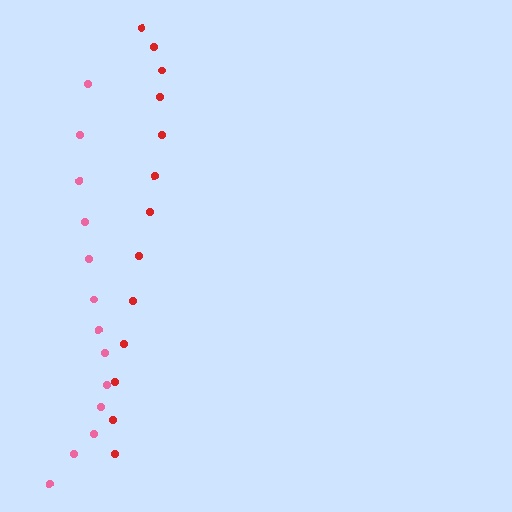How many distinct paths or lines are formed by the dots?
There are 2 distinct paths.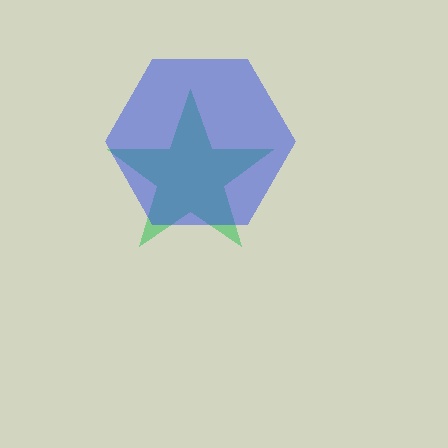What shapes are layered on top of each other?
The layered shapes are: a green star, a blue hexagon.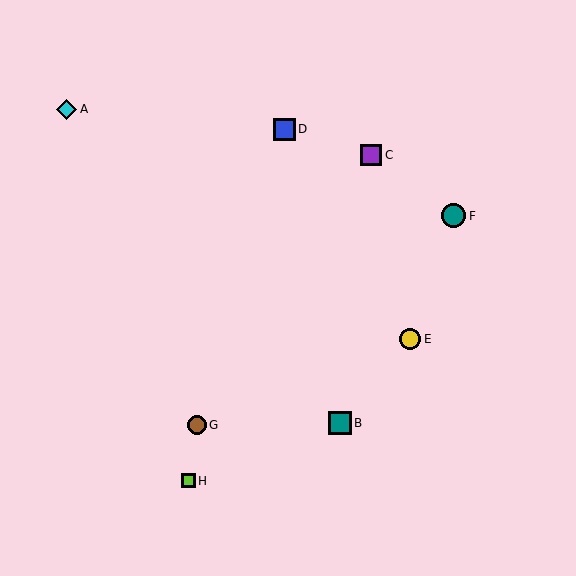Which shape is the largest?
The teal circle (labeled F) is the largest.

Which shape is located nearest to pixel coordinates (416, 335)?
The yellow circle (labeled E) at (410, 339) is nearest to that location.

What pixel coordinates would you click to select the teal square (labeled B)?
Click at (340, 423) to select the teal square B.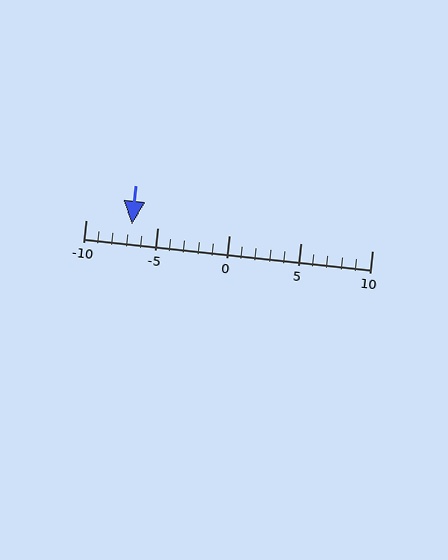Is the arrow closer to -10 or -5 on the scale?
The arrow is closer to -5.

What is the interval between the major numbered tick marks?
The major tick marks are spaced 5 units apart.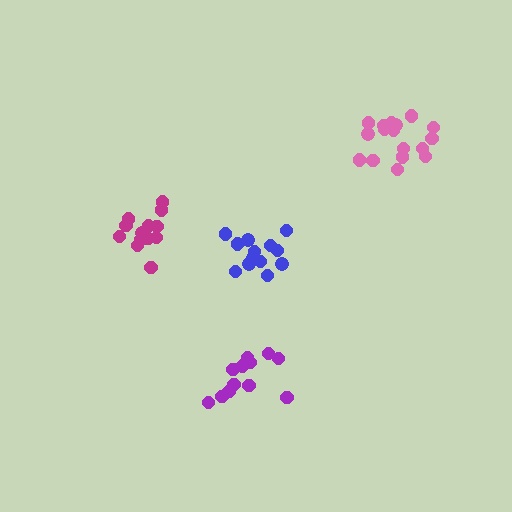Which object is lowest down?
The purple cluster is bottommost.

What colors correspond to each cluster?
The clusters are colored: blue, purple, magenta, pink.